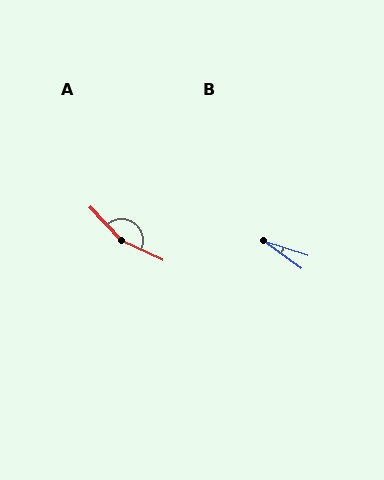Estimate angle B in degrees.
Approximately 18 degrees.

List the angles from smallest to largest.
B (18°), A (159°).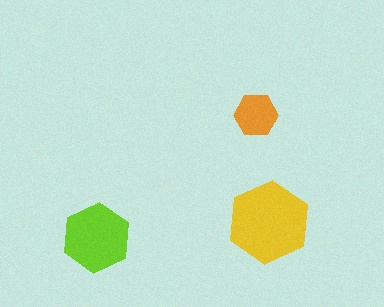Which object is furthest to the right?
The yellow hexagon is rightmost.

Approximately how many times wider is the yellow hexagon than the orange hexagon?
About 2 times wider.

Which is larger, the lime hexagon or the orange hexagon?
The lime one.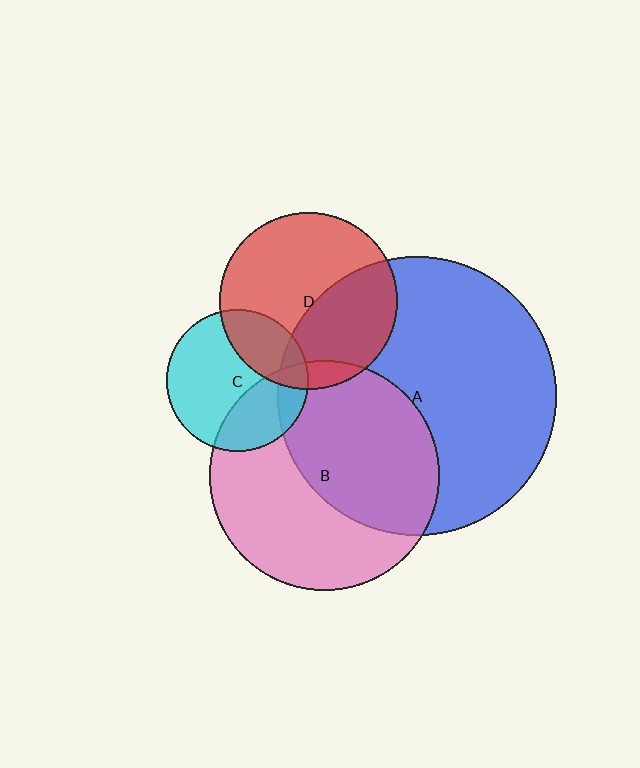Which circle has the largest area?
Circle A (blue).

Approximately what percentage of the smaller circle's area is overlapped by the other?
Approximately 10%.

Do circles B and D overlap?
Yes.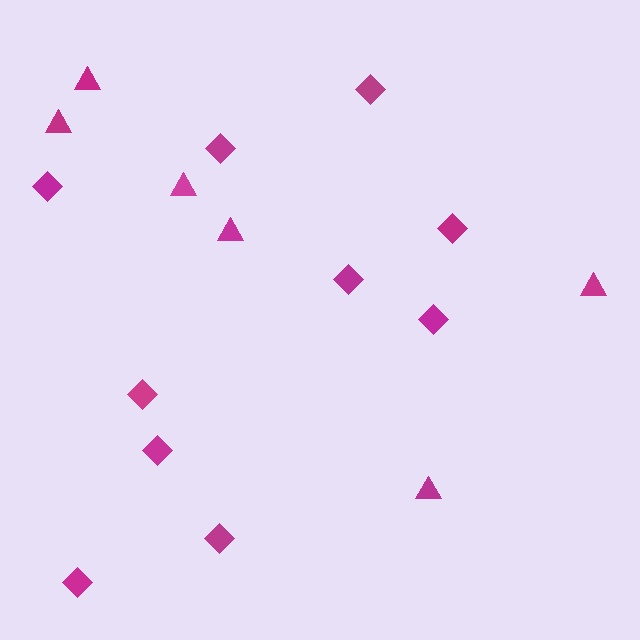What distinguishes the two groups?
There are 2 groups: one group of triangles (6) and one group of diamonds (10).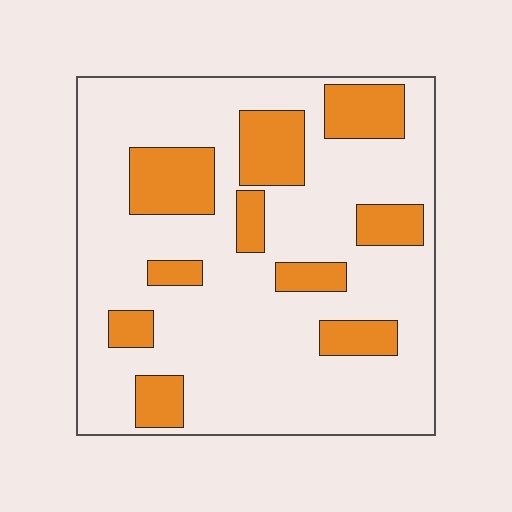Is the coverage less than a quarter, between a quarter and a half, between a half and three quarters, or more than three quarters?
Less than a quarter.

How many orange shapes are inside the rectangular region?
10.